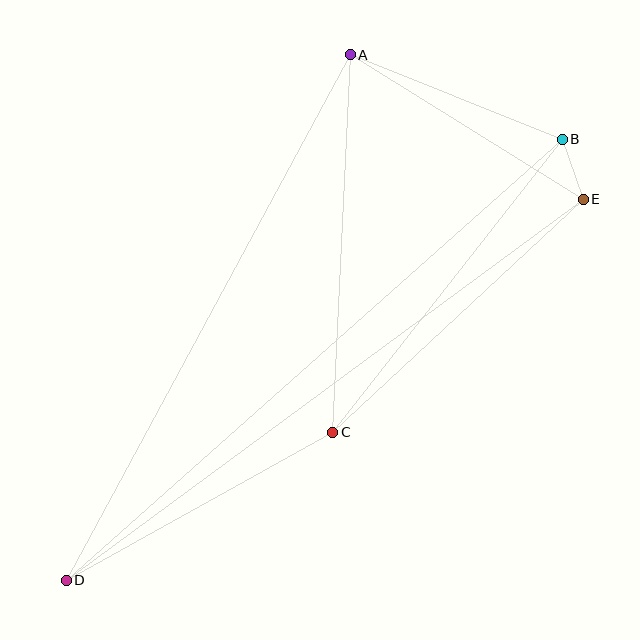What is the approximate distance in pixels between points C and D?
The distance between C and D is approximately 305 pixels.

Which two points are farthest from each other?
Points B and D are farthest from each other.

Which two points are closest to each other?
Points B and E are closest to each other.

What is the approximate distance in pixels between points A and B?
The distance between A and B is approximately 229 pixels.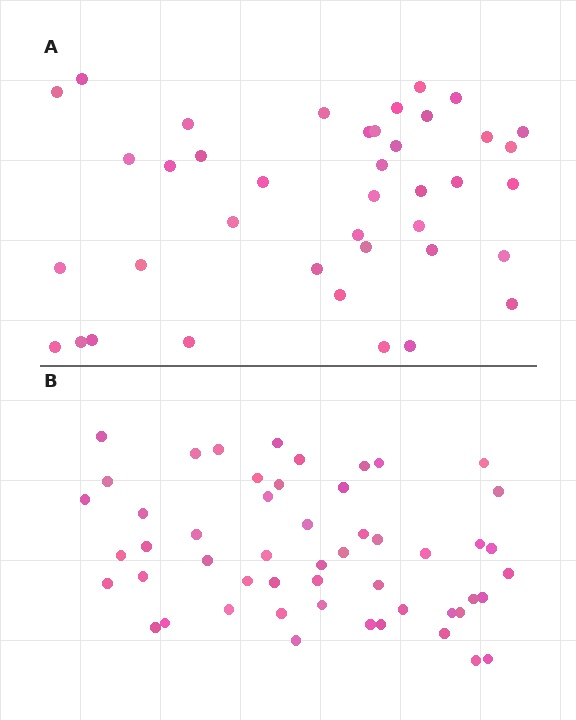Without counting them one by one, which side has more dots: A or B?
Region B (the bottom region) has more dots.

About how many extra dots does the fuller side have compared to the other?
Region B has roughly 12 or so more dots than region A.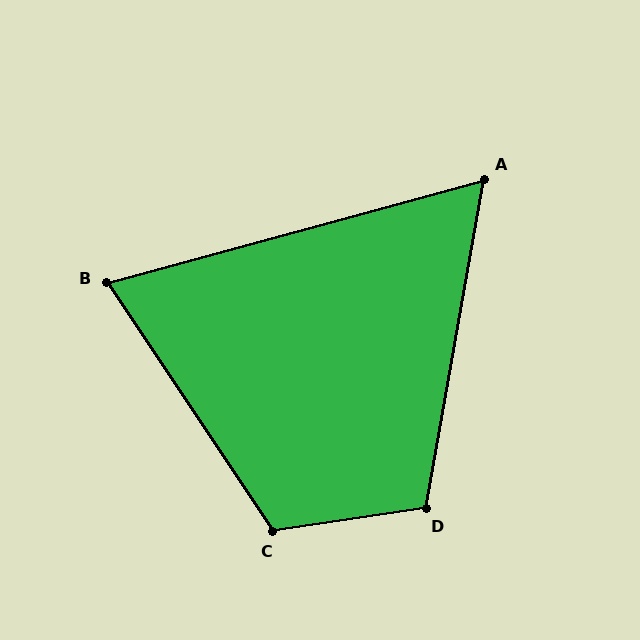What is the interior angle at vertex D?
Approximately 108 degrees (obtuse).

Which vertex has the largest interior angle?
C, at approximately 115 degrees.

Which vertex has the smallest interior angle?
A, at approximately 65 degrees.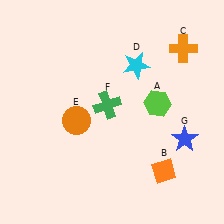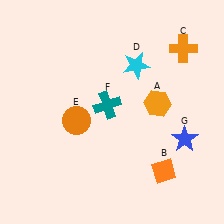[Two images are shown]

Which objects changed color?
A changed from lime to orange. F changed from green to teal.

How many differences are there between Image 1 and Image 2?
There are 2 differences between the two images.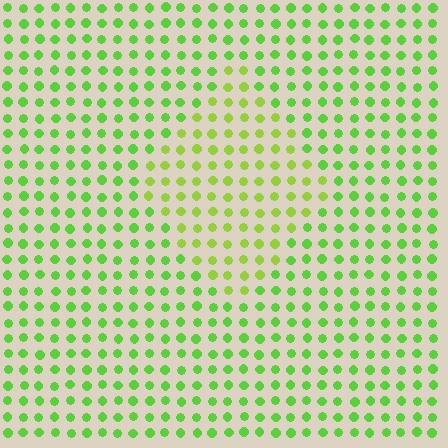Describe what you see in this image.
The image is filled with small lime elements in a uniform arrangement. A diamond-shaped region is visible where the elements are tinted to a slightly different hue, forming a subtle color boundary.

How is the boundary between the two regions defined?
The boundary is defined purely by a slight shift in hue (about 23 degrees). Spacing, size, and orientation are identical on both sides.